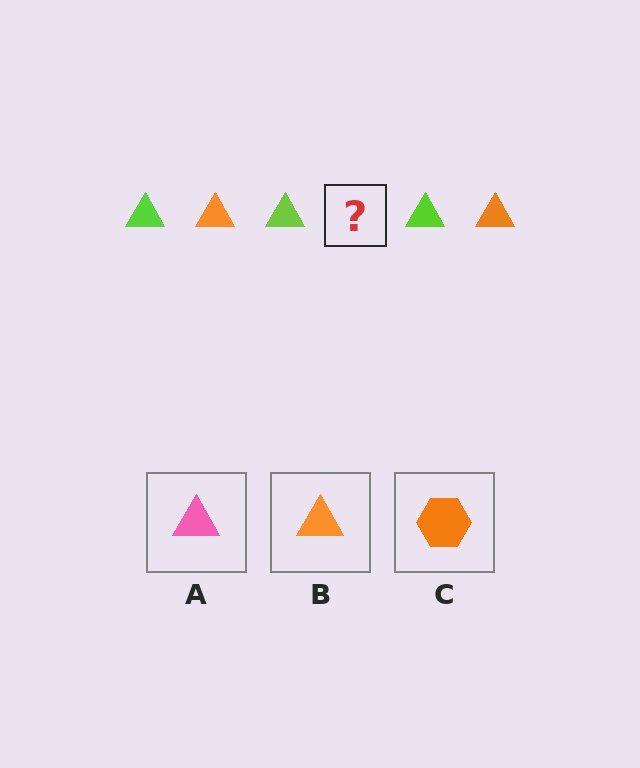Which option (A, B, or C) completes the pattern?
B.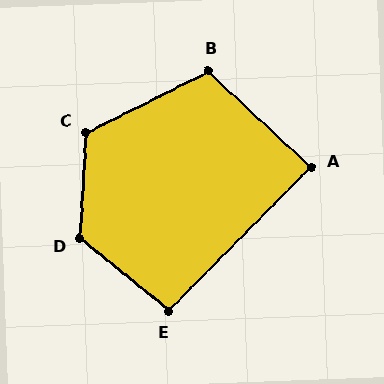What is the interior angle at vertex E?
Approximately 95 degrees (obtuse).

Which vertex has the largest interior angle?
D, at approximately 126 degrees.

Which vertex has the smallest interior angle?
A, at approximately 88 degrees.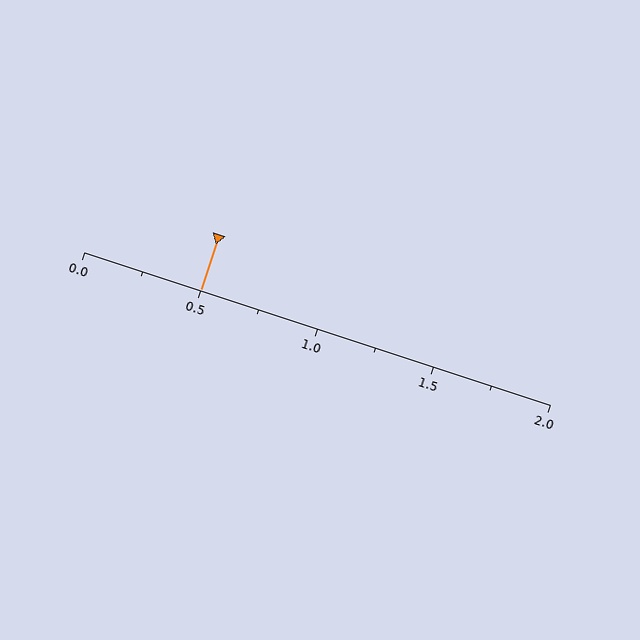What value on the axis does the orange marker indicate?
The marker indicates approximately 0.5.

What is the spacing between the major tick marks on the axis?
The major ticks are spaced 0.5 apart.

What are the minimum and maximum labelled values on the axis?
The axis runs from 0.0 to 2.0.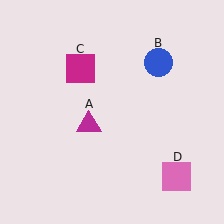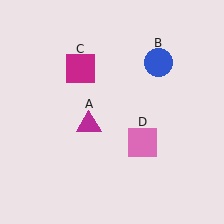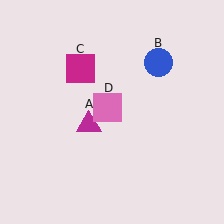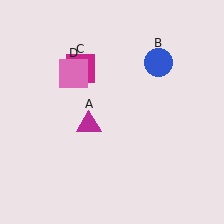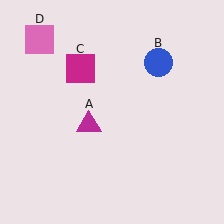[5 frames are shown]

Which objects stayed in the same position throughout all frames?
Magenta triangle (object A) and blue circle (object B) and magenta square (object C) remained stationary.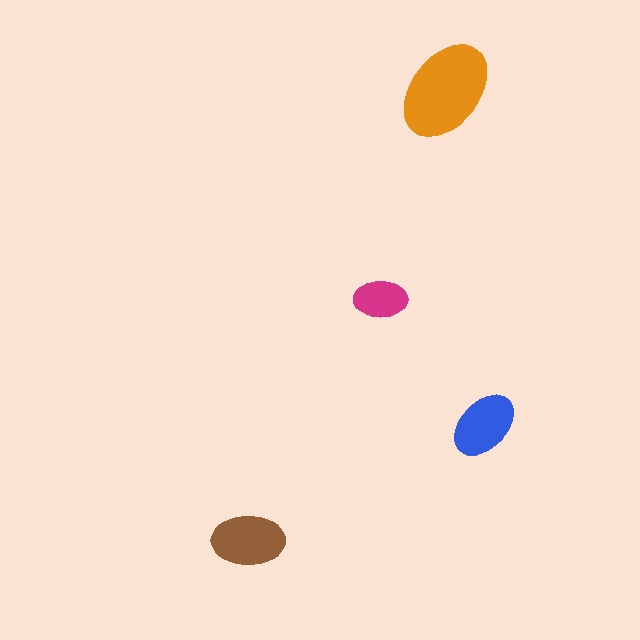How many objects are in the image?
There are 4 objects in the image.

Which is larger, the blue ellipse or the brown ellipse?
The brown one.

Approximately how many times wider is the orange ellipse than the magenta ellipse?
About 2 times wider.